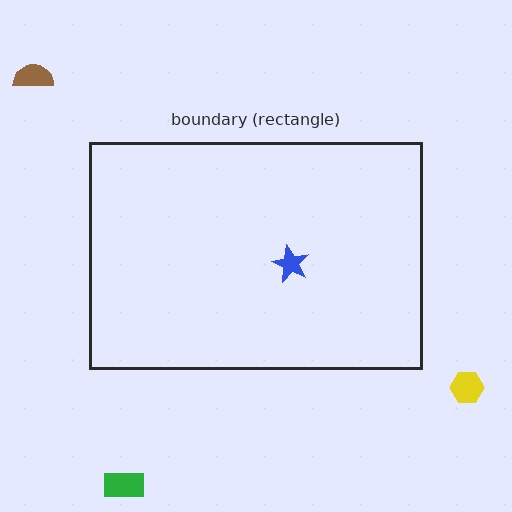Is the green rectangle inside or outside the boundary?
Outside.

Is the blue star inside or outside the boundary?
Inside.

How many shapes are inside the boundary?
1 inside, 3 outside.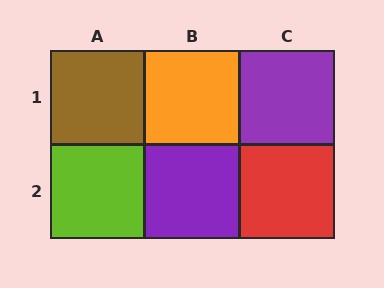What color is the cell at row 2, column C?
Red.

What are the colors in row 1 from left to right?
Brown, orange, purple.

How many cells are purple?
2 cells are purple.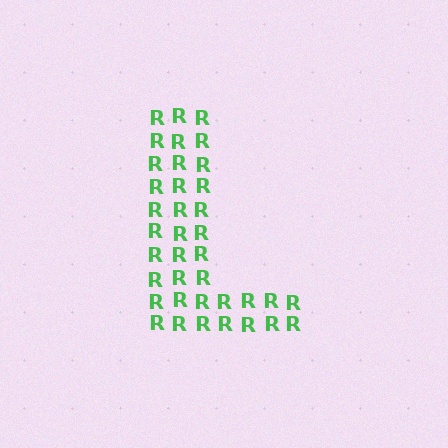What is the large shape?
The large shape is the letter L.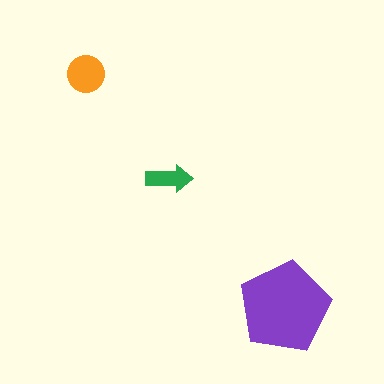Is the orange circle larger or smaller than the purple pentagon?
Smaller.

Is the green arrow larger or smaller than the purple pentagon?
Smaller.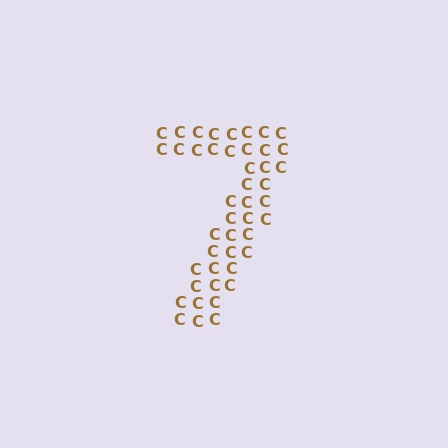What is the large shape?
The large shape is the digit 7.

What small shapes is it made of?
It is made of small letter C's.